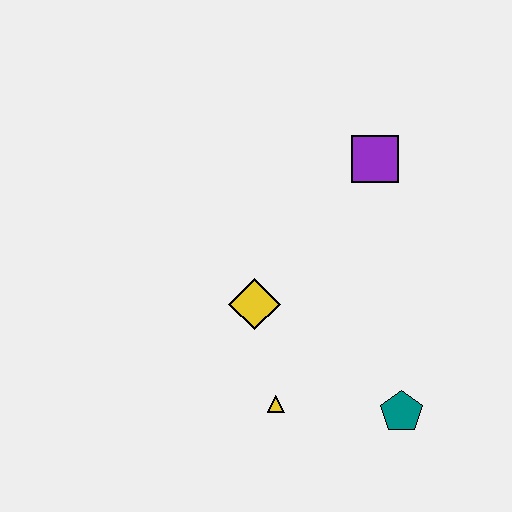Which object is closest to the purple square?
The yellow diamond is closest to the purple square.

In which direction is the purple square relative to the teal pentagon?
The purple square is above the teal pentagon.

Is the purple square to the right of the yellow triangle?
Yes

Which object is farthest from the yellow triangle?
The purple square is farthest from the yellow triangle.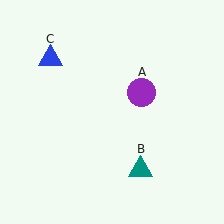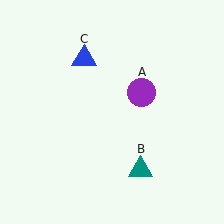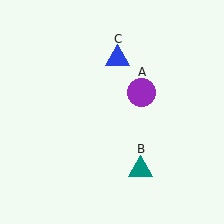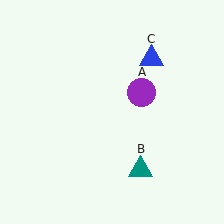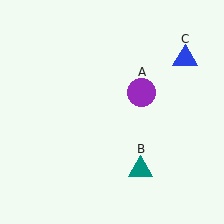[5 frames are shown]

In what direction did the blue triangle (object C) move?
The blue triangle (object C) moved right.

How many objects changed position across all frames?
1 object changed position: blue triangle (object C).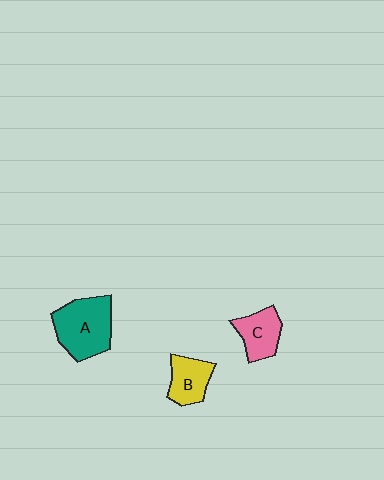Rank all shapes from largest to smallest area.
From largest to smallest: A (teal), C (pink), B (yellow).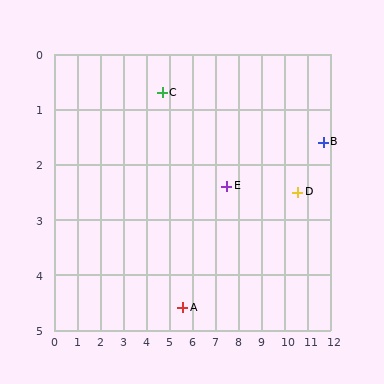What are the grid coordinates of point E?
Point E is at approximately (7.5, 2.4).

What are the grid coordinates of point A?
Point A is at approximately (5.6, 4.6).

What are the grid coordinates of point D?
Point D is at approximately (10.6, 2.5).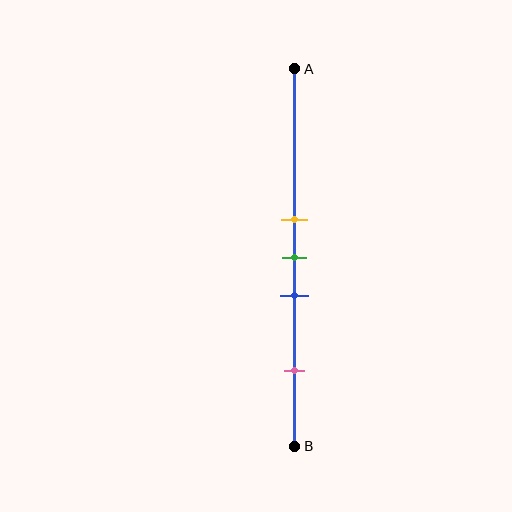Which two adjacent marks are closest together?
The yellow and green marks are the closest adjacent pair.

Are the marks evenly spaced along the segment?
No, the marks are not evenly spaced.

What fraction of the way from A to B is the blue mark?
The blue mark is approximately 60% (0.6) of the way from A to B.